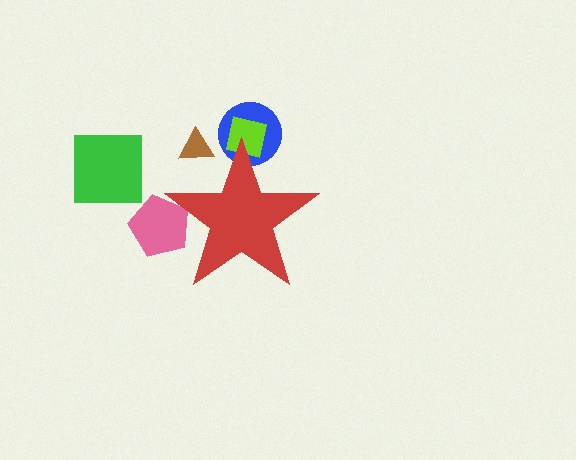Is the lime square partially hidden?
Yes, the lime square is partially hidden behind the red star.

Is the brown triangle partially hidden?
Yes, the brown triangle is partially hidden behind the red star.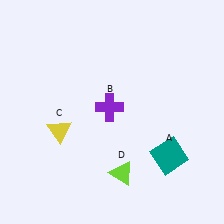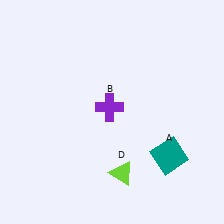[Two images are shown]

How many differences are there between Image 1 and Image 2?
There is 1 difference between the two images.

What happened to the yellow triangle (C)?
The yellow triangle (C) was removed in Image 2. It was in the bottom-left area of Image 1.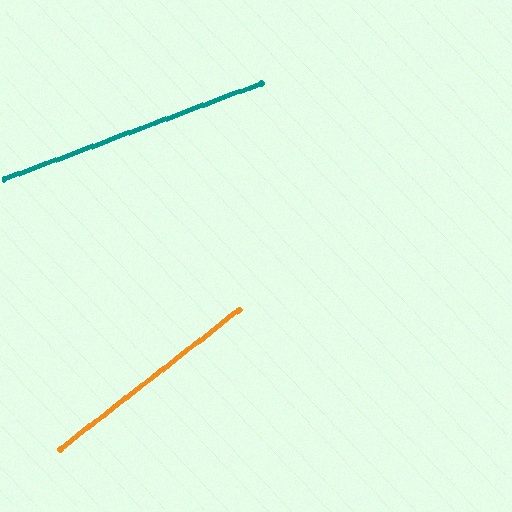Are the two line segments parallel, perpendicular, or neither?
Neither parallel nor perpendicular — they differ by about 17°.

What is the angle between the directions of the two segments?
Approximately 17 degrees.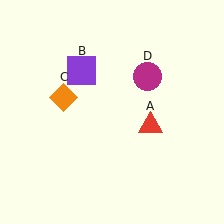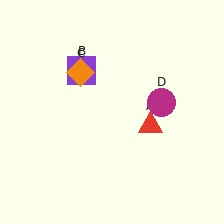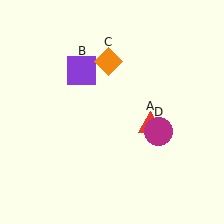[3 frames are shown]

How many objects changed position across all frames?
2 objects changed position: orange diamond (object C), magenta circle (object D).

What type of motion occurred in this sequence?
The orange diamond (object C), magenta circle (object D) rotated clockwise around the center of the scene.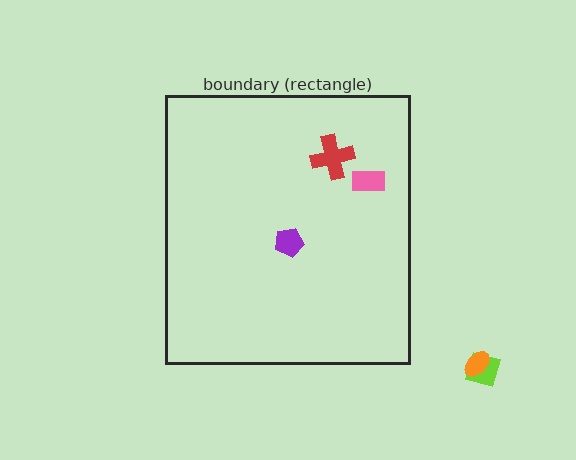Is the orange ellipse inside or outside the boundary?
Outside.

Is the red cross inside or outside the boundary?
Inside.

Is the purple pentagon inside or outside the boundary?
Inside.